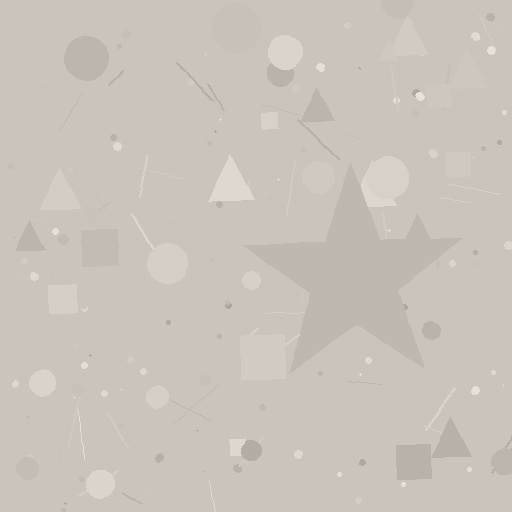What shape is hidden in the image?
A star is hidden in the image.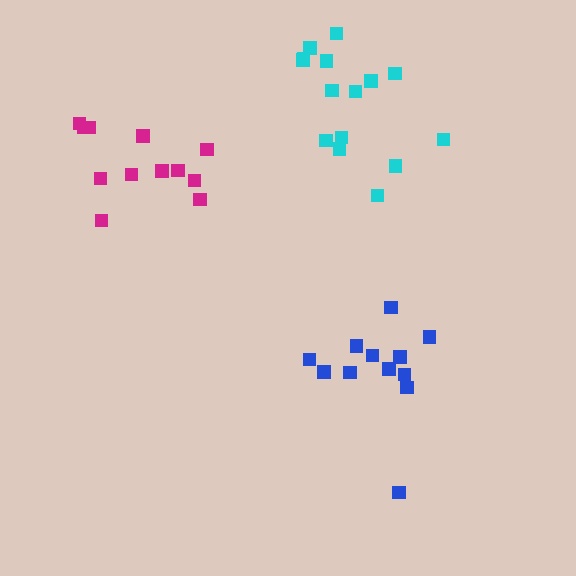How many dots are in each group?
Group 1: 12 dots, Group 2: 12 dots, Group 3: 15 dots (39 total).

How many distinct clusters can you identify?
There are 3 distinct clusters.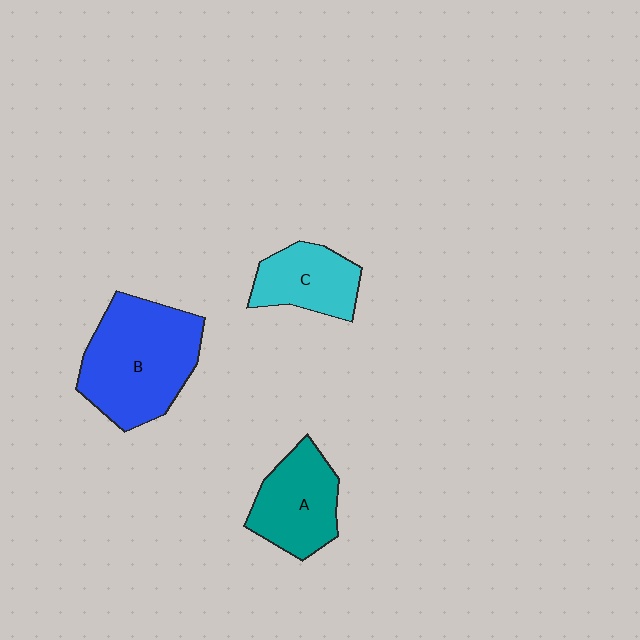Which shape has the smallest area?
Shape C (cyan).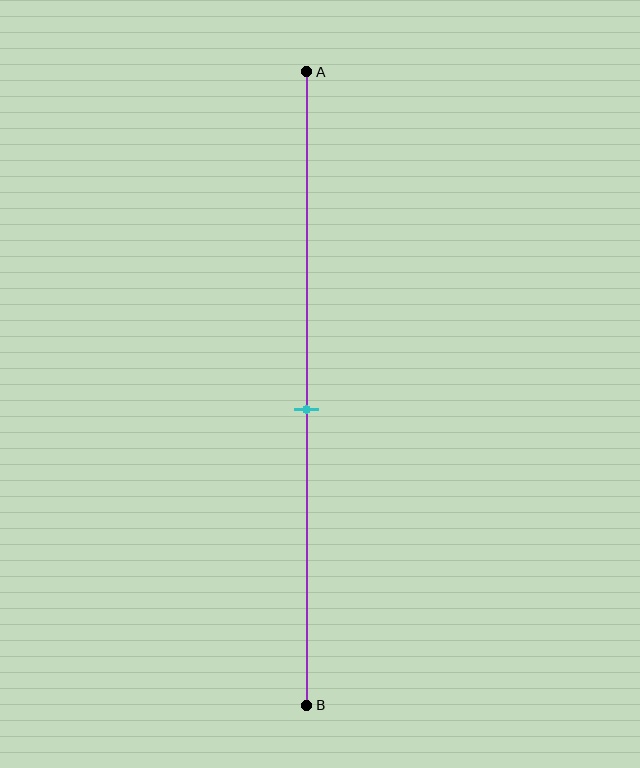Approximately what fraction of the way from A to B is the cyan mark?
The cyan mark is approximately 55% of the way from A to B.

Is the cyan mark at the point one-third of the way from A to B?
No, the mark is at about 55% from A, not at the 33% one-third point.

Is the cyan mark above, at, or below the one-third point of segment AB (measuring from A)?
The cyan mark is below the one-third point of segment AB.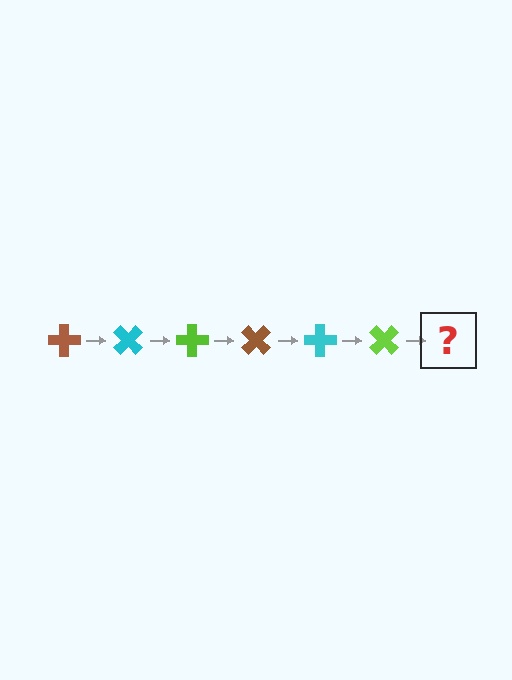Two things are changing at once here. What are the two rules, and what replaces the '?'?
The two rules are that it rotates 45 degrees each step and the color cycles through brown, cyan, and lime. The '?' should be a brown cross, rotated 270 degrees from the start.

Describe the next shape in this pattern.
It should be a brown cross, rotated 270 degrees from the start.